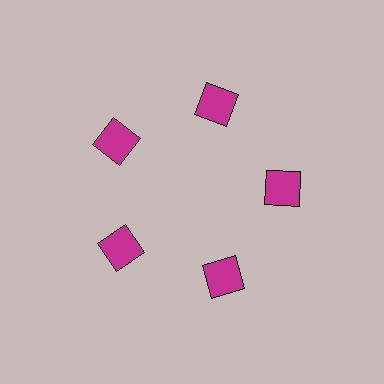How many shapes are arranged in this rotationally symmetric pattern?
There are 5 shapes, arranged in 5 groups of 1.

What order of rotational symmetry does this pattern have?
This pattern has 5-fold rotational symmetry.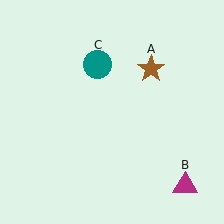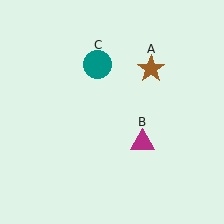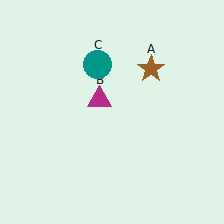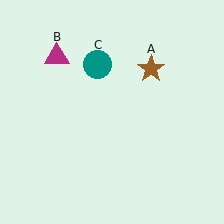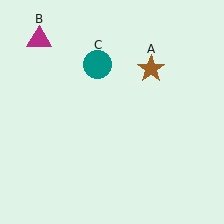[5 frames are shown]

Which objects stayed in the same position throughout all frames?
Brown star (object A) and teal circle (object C) remained stationary.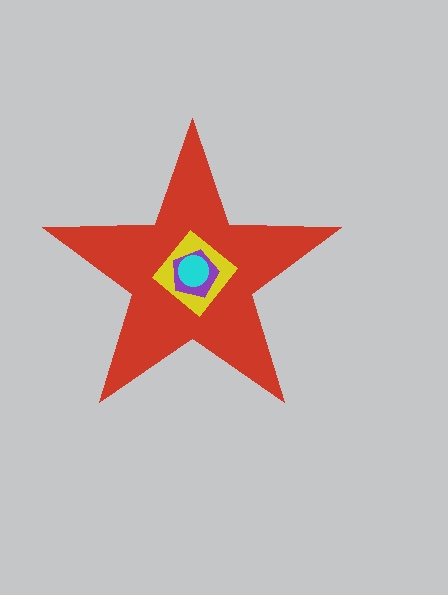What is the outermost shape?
The red star.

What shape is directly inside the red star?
The yellow diamond.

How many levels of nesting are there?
4.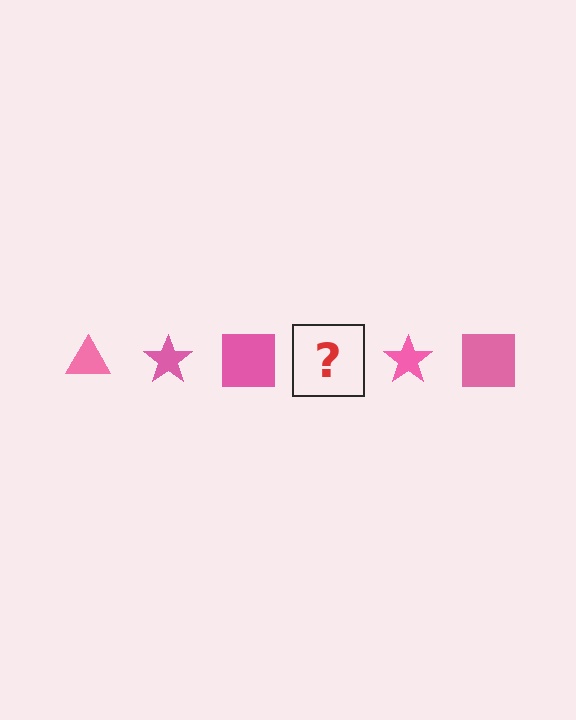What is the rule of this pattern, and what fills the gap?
The rule is that the pattern cycles through triangle, star, square shapes in pink. The gap should be filled with a pink triangle.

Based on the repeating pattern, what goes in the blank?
The blank should be a pink triangle.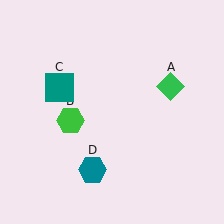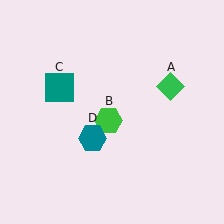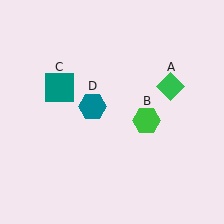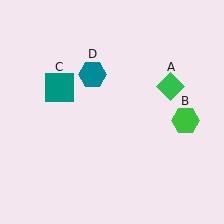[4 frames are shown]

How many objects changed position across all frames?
2 objects changed position: green hexagon (object B), teal hexagon (object D).